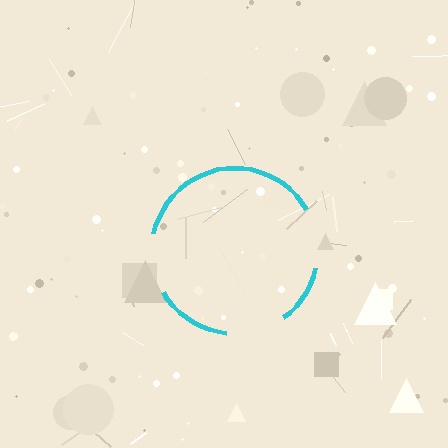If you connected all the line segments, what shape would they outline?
They would outline a circle.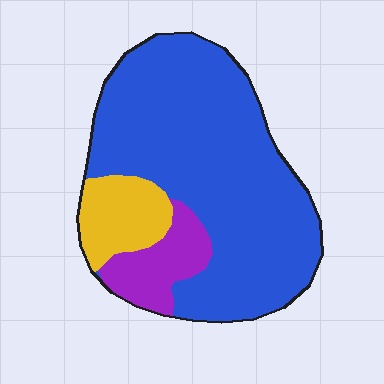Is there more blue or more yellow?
Blue.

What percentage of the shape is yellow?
Yellow covers 13% of the shape.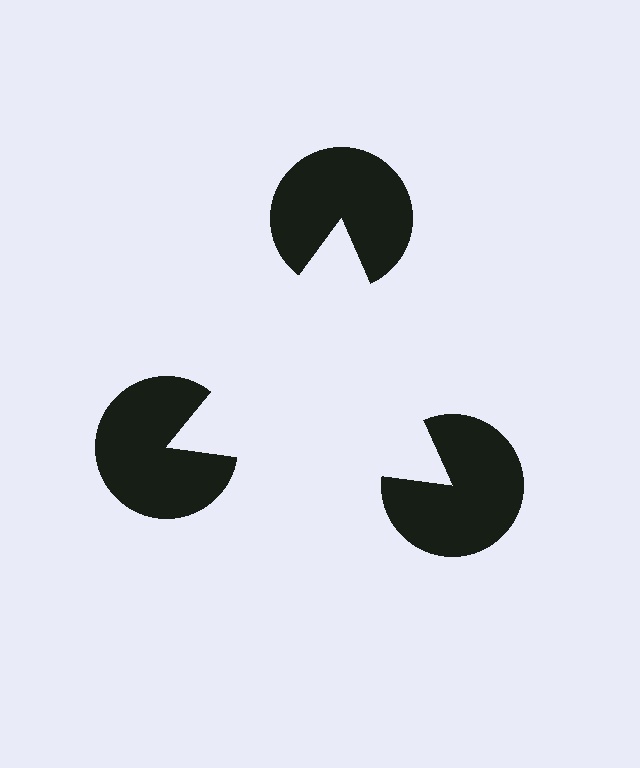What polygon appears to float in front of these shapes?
An illusory triangle — its edges are inferred from the aligned wedge cuts in the pac-man discs, not physically drawn.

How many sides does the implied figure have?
3 sides.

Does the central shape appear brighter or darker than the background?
It typically appears slightly brighter than the background, even though no actual brightness change is drawn.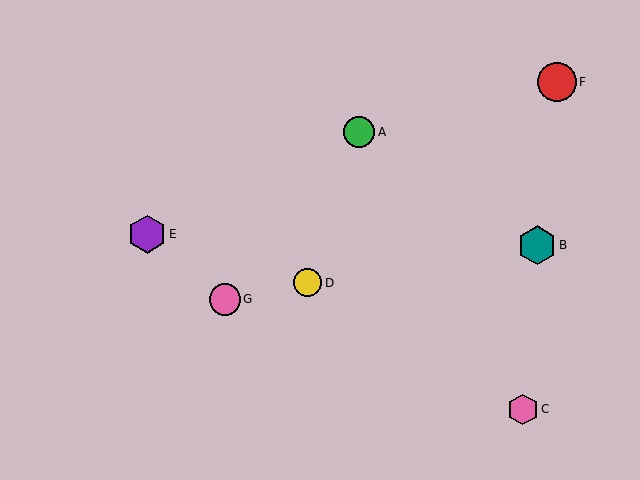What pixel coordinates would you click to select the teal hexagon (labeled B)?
Click at (537, 245) to select the teal hexagon B.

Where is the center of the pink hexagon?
The center of the pink hexagon is at (523, 409).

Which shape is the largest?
The teal hexagon (labeled B) is the largest.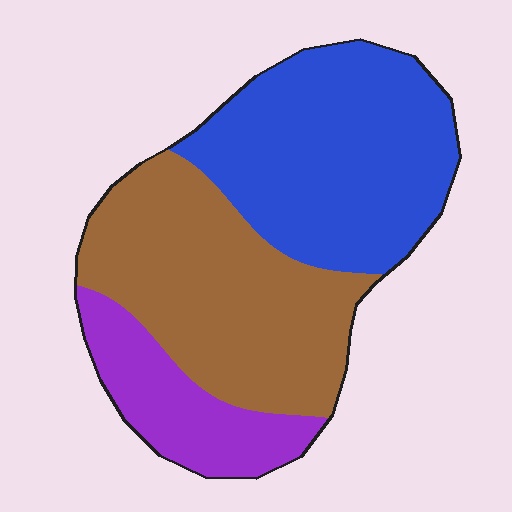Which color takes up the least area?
Purple, at roughly 15%.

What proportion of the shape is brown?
Brown takes up between a quarter and a half of the shape.